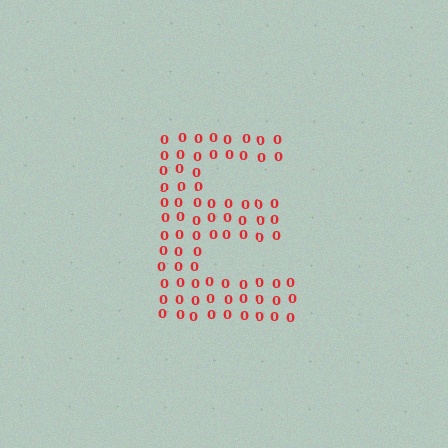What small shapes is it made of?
It is made of small digit 0's.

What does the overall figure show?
The overall figure shows the letter E.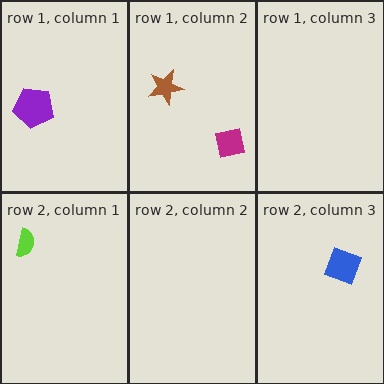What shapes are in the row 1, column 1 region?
The purple pentagon.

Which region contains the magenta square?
The row 1, column 2 region.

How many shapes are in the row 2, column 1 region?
1.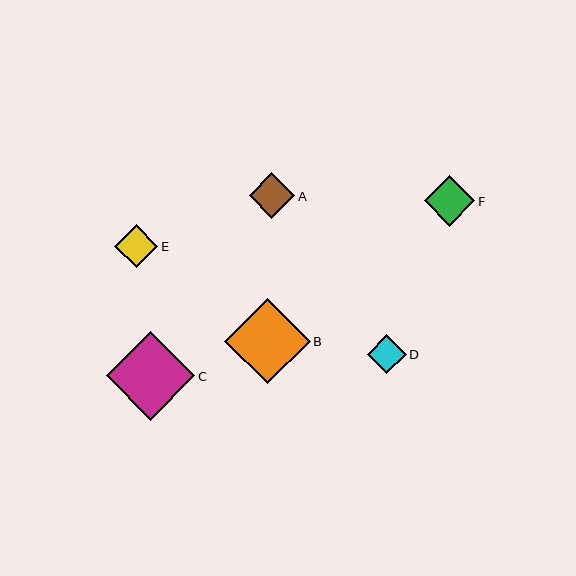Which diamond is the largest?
Diamond C is the largest with a size of approximately 88 pixels.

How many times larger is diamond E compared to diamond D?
Diamond E is approximately 1.1 times the size of diamond D.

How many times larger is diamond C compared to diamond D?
Diamond C is approximately 2.3 times the size of diamond D.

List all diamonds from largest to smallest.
From largest to smallest: C, B, F, A, E, D.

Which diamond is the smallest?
Diamond D is the smallest with a size of approximately 39 pixels.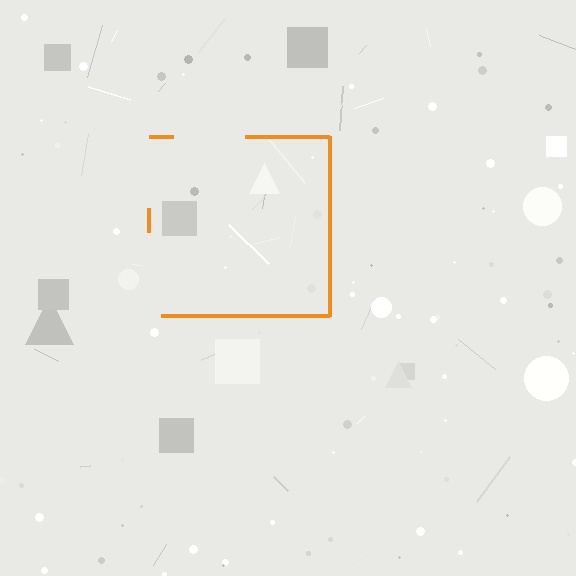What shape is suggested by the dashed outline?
The dashed outline suggests a square.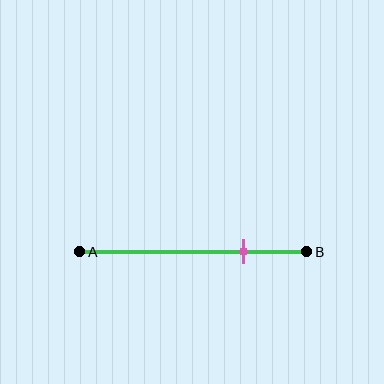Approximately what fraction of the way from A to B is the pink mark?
The pink mark is approximately 70% of the way from A to B.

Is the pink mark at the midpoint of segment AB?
No, the mark is at about 70% from A, not at the 50% midpoint.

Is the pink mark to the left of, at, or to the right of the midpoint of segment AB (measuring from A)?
The pink mark is to the right of the midpoint of segment AB.